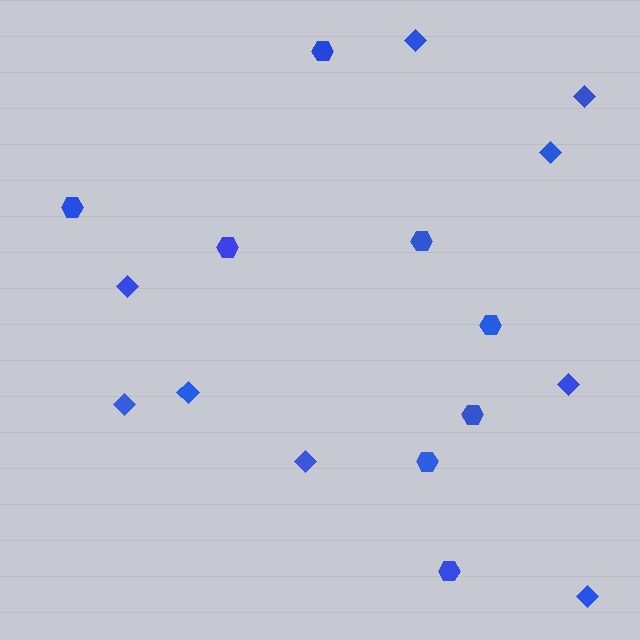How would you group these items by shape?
There are 2 groups: one group of hexagons (8) and one group of diamonds (9).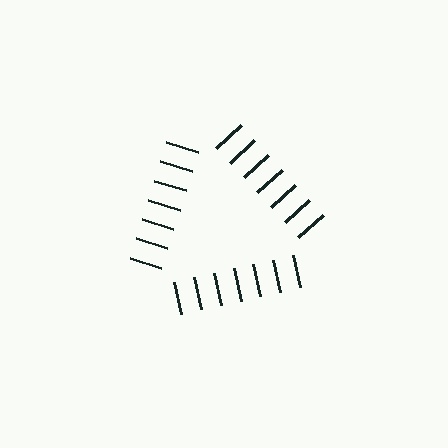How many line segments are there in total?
21 — 7 along each of the 3 edges.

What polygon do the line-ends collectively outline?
An illusory triangle — the line segments terminate on its edges but no continuous stroke is drawn.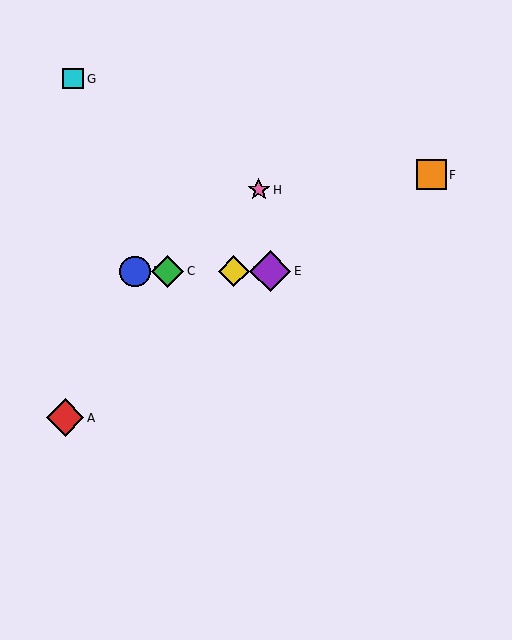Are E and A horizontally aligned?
No, E is at y≈271 and A is at y≈418.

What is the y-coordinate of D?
Object D is at y≈271.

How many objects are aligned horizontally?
4 objects (B, C, D, E) are aligned horizontally.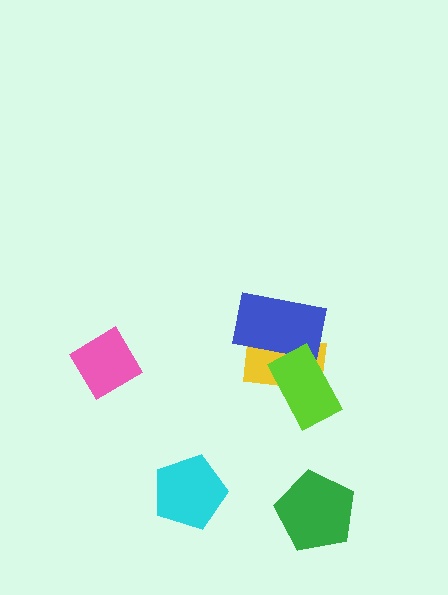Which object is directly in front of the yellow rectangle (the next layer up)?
The blue rectangle is directly in front of the yellow rectangle.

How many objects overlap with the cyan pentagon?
0 objects overlap with the cyan pentagon.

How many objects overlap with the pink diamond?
0 objects overlap with the pink diamond.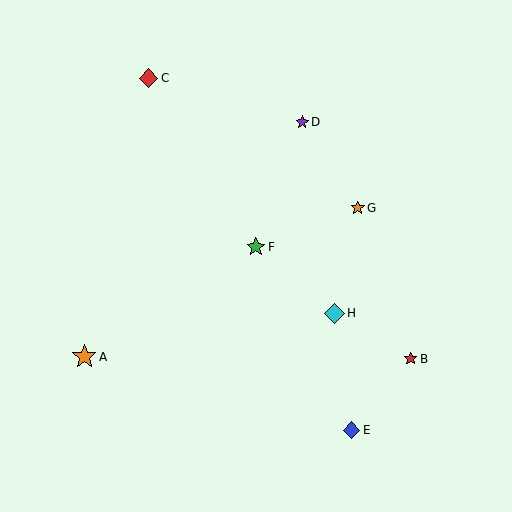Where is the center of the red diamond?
The center of the red diamond is at (149, 78).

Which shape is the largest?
The orange star (labeled A) is the largest.